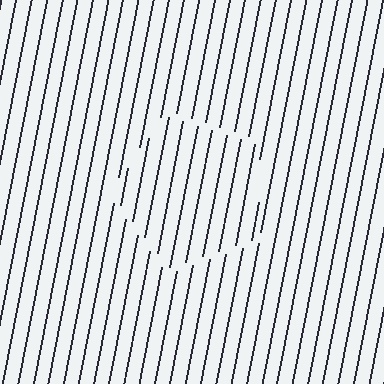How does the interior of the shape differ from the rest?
The interior of the shape contains the same grating, shifted by half a period — the contour is defined by the phase discontinuity where line-ends from the inner and outer gratings abut.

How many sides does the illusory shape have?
5 sides — the line-ends trace a pentagon.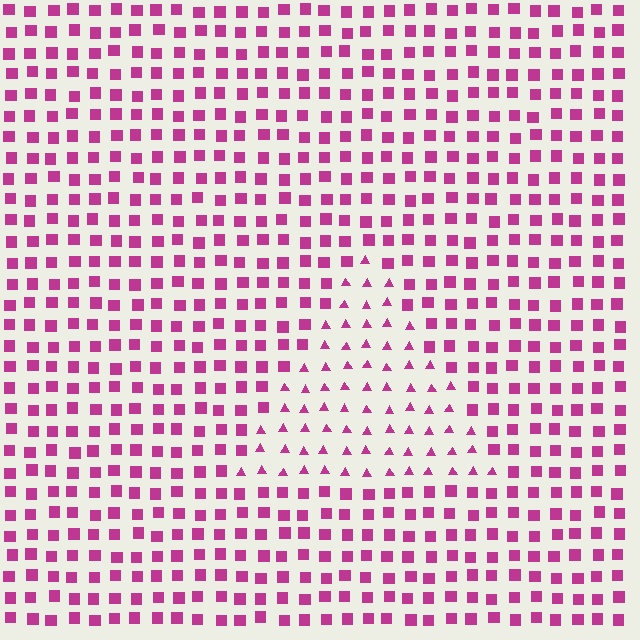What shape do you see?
I see a triangle.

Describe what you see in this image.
The image is filled with small magenta elements arranged in a uniform grid. A triangle-shaped region contains triangles, while the surrounding area contains squares. The boundary is defined purely by the change in element shape.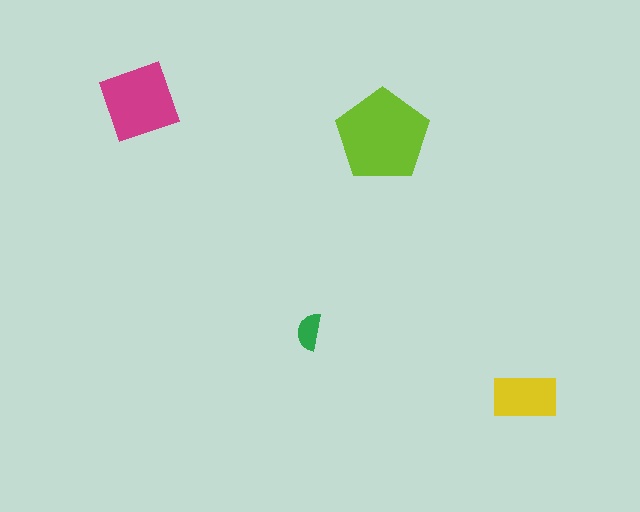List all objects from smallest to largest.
The green semicircle, the yellow rectangle, the magenta diamond, the lime pentagon.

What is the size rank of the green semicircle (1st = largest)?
4th.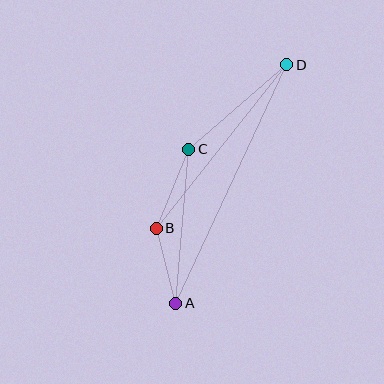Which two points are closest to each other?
Points A and B are closest to each other.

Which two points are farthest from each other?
Points A and D are farthest from each other.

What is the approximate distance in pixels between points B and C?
The distance between B and C is approximately 86 pixels.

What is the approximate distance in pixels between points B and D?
The distance between B and D is approximately 209 pixels.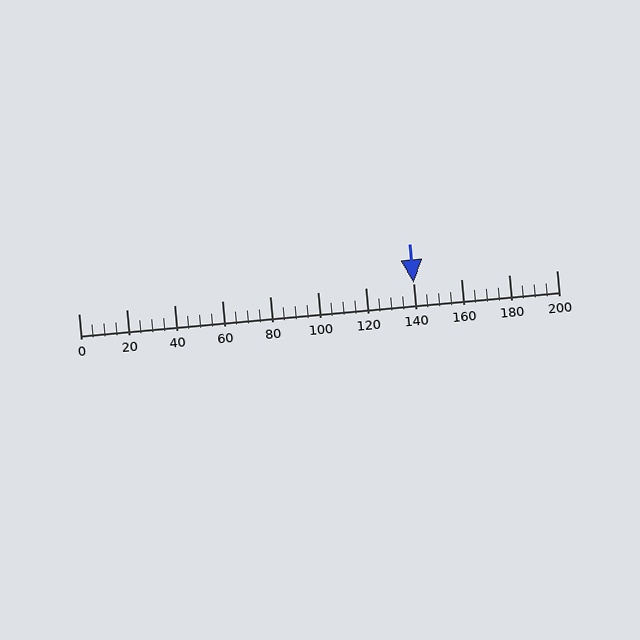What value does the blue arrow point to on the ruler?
The blue arrow points to approximately 140.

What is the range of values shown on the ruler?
The ruler shows values from 0 to 200.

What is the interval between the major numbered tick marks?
The major tick marks are spaced 20 units apart.